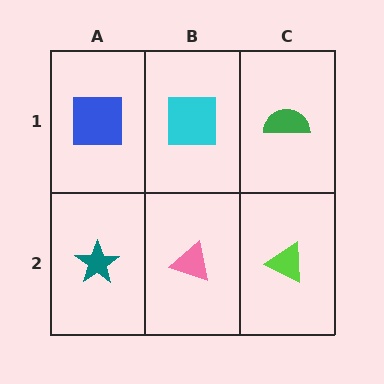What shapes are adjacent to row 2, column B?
A cyan square (row 1, column B), a teal star (row 2, column A), a lime triangle (row 2, column C).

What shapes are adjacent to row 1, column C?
A lime triangle (row 2, column C), a cyan square (row 1, column B).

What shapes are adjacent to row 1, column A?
A teal star (row 2, column A), a cyan square (row 1, column B).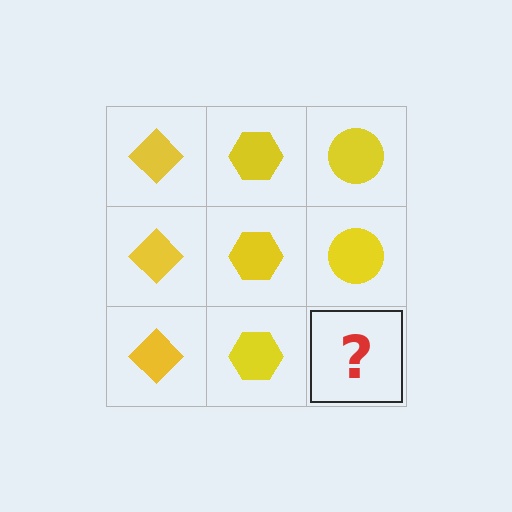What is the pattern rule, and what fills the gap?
The rule is that each column has a consistent shape. The gap should be filled with a yellow circle.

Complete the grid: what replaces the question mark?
The question mark should be replaced with a yellow circle.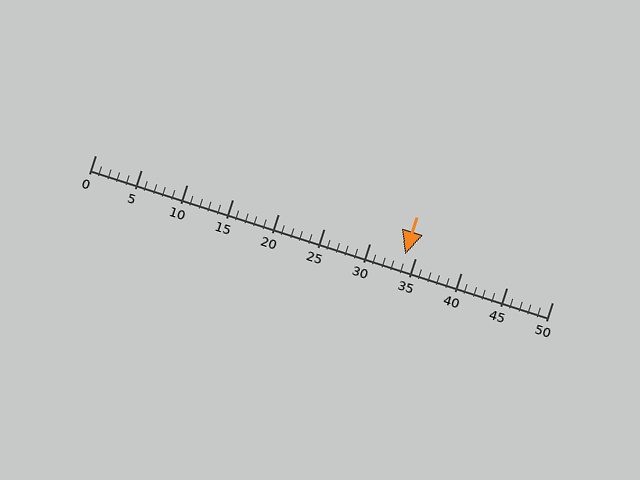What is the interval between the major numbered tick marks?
The major tick marks are spaced 5 units apart.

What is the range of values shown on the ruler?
The ruler shows values from 0 to 50.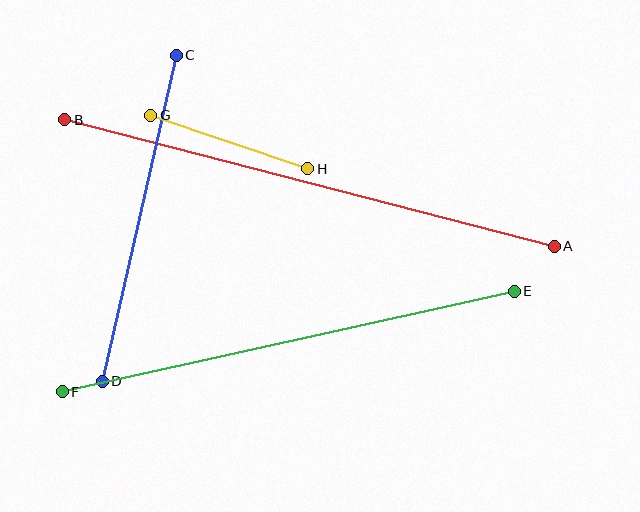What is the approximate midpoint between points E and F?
The midpoint is at approximately (288, 342) pixels.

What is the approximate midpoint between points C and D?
The midpoint is at approximately (139, 218) pixels.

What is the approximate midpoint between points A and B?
The midpoint is at approximately (309, 183) pixels.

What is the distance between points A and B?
The distance is approximately 505 pixels.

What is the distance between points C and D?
The distance is approximately 334 pixels.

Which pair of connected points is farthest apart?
Points A and B are farthest apart.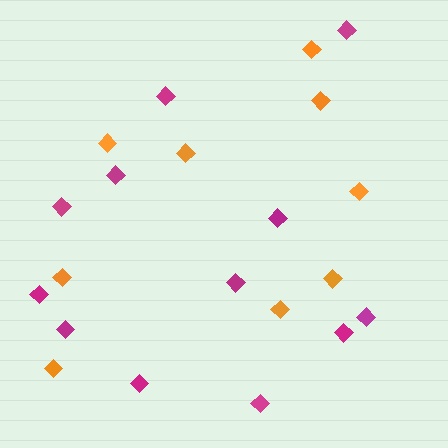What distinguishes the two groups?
There are 2 groups: one group of magenta diamonds (12) and one group of orange diamonds (9).